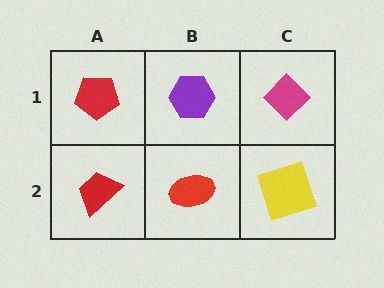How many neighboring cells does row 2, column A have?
2.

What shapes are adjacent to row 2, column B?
A purple hexagon (row 1, column B), a red trapezoid (row 2, column A), a yellow square (row 2, column C).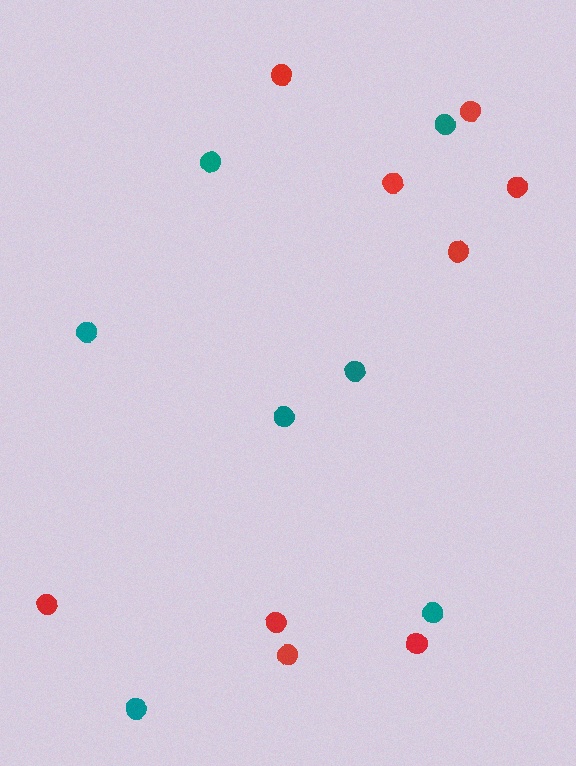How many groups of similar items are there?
There are 2 groups: one group of red circles (9) and one group of teal circles (7).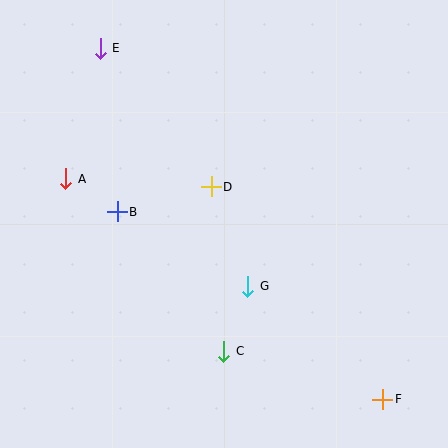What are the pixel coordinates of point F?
Point F is at (383, 399).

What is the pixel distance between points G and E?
The distance between G and E is 280 pixels.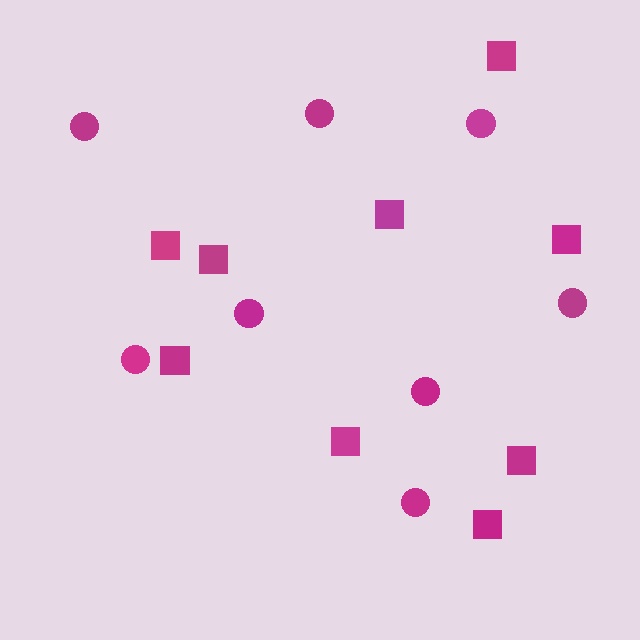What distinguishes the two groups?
There are 2 groups: one group of squares (9) and one group of circles (8).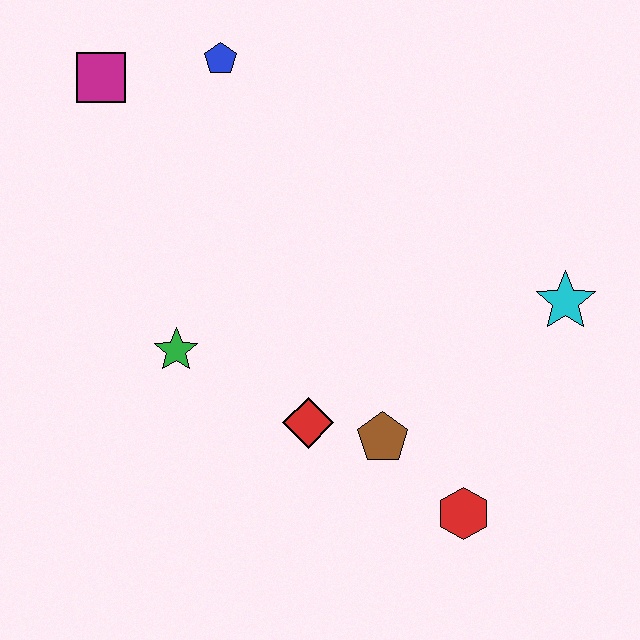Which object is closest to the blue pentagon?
The magenta square is closest to the blue pentagon.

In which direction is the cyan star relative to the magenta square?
The cyan star is to the right of the magenta square.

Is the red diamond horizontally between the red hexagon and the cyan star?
No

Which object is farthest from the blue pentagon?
The red hexagon is farthest from the blue pentagon.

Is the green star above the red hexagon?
Yes